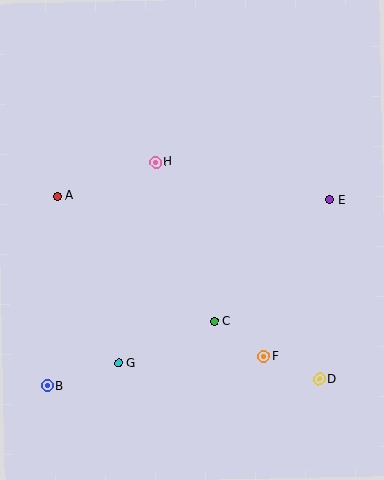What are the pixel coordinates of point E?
Point E is at (330, 200).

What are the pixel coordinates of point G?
Point G is at (119, 363).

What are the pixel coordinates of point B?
Point B is at (47, 386).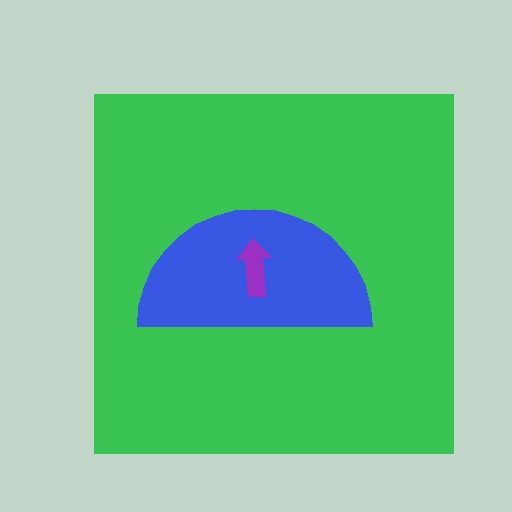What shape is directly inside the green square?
The blue semicircle.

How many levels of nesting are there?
3.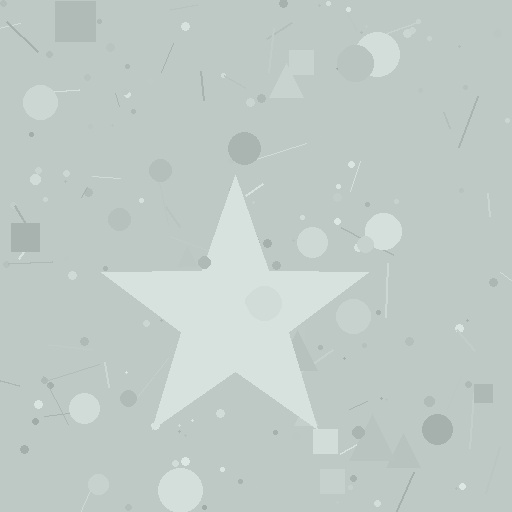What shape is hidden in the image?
A star is hidden in the image.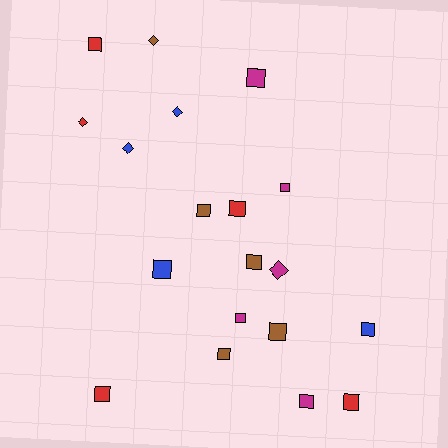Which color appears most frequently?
Brown, with 5 objects.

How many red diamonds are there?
There is 1 red diamond.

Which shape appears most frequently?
Square, with 14 objects.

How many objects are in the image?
There are 19 objects.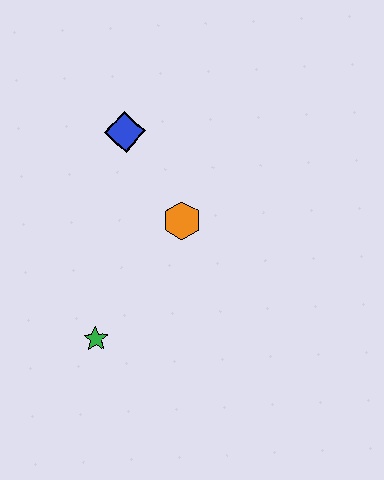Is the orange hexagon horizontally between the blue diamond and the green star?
No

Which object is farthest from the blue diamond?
The green star is farthest from the blue diamond.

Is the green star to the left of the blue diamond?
Yes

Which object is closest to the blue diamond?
The orange hexagon is closest to the blue diamond.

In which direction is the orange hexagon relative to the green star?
The orange hexagon is above the green star.